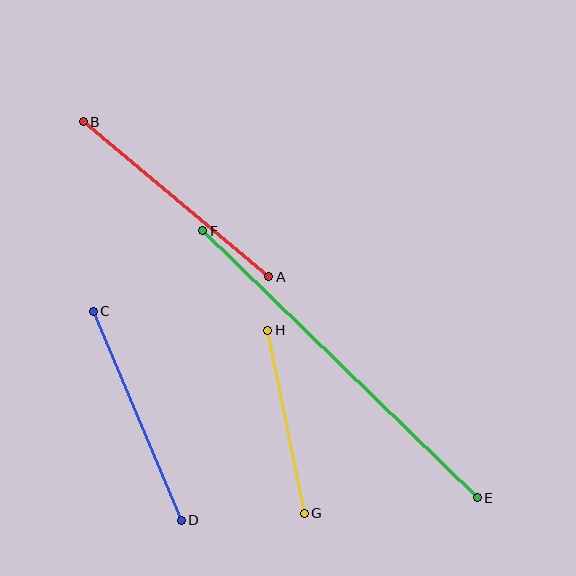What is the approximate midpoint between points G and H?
The midpoint is at approximately (286, 422) pixels.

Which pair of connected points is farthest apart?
Points E and F are farthest apart.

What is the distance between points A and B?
The distance is approximately 242 pixels.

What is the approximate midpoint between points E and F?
The midpoint is at approximately (340, 364) pixels.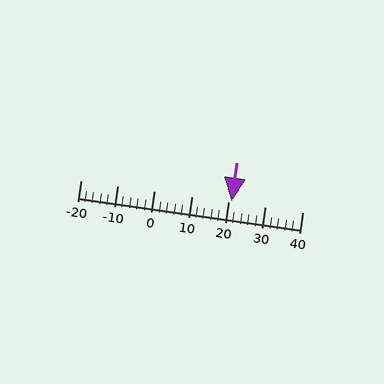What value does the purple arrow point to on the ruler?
The purple arrow points to approximately 21.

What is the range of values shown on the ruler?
The ruler shows values from -20 to 40.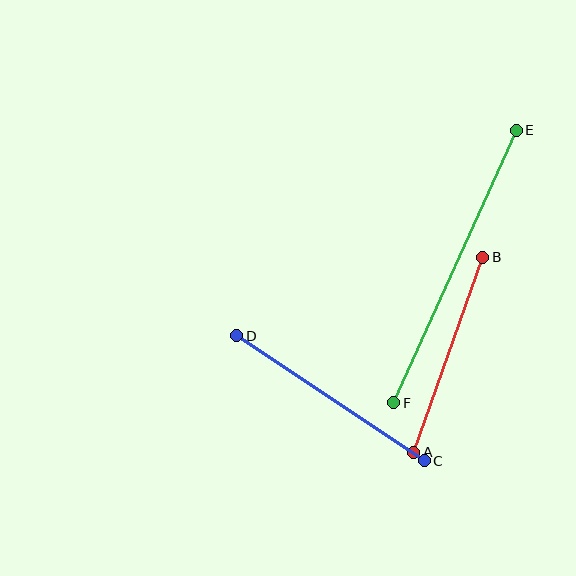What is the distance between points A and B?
The distance is approximately 207 pixels.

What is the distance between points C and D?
The distance is approximately 225 pixels.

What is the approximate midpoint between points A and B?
The midpoint is at approximately (448, 355) pixels.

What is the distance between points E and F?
The distance is approximately 299 pixels.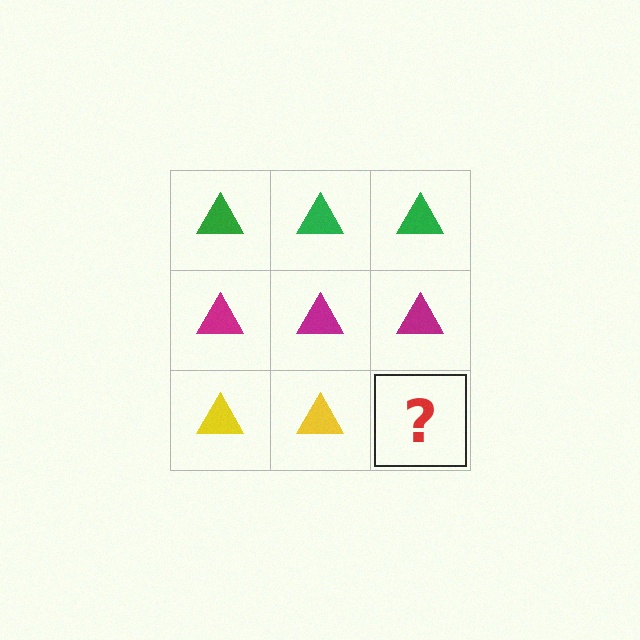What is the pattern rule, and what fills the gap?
The rule is that each row has a consistent color. The gap should be filled with a yellow triangle.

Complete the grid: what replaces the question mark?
The question mark should be replaced with a yellow triangle.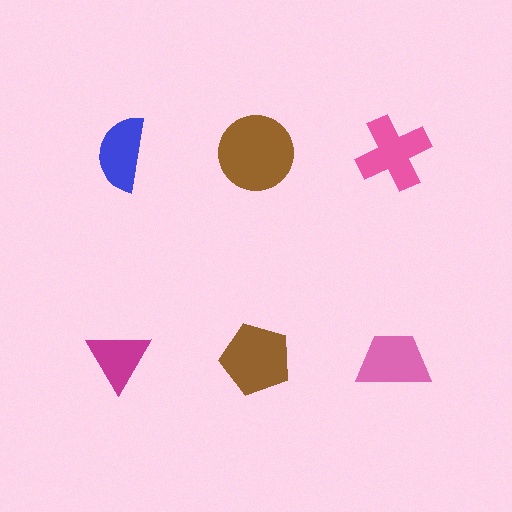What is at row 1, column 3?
A pink cross.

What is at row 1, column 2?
A brown circle.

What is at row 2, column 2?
A brown pentagon.